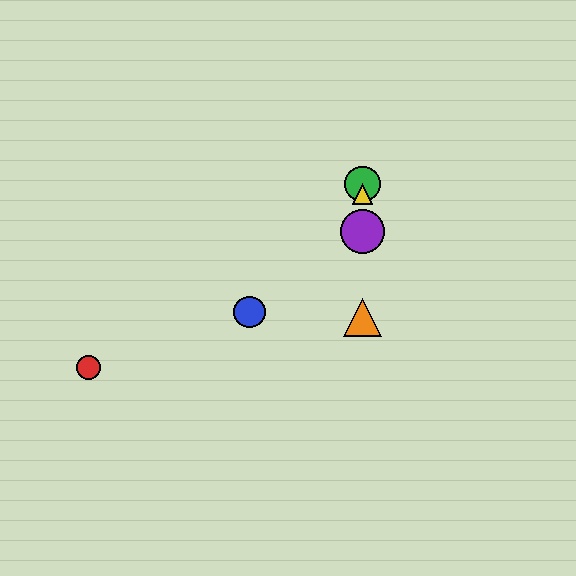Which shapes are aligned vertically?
The green circle, the yellow triangle, the purple circle, the orange triangle are aligned vertically.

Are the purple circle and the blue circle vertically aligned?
No, the purple circle is at x≈362 and the blue circle is at x≈250.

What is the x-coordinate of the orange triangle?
The orange triangle is at x≈362.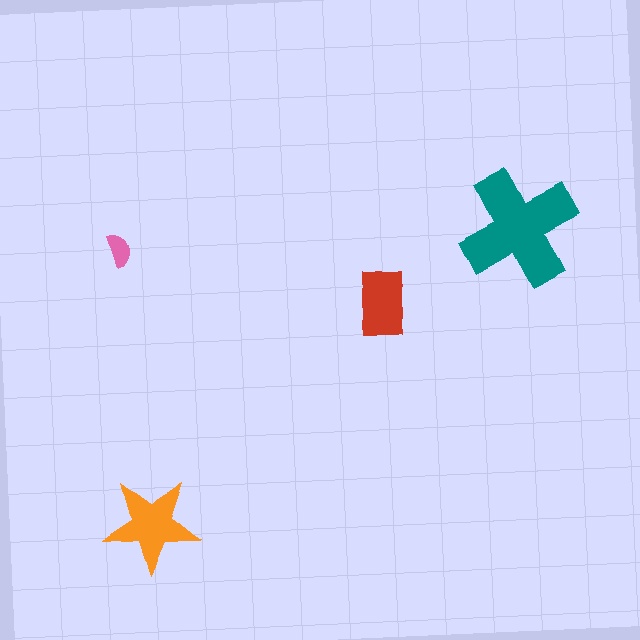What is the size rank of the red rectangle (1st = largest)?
3rd.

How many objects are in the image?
There are 4 objects in the image.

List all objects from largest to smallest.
The teal cross, the orange star, the red rectangle, the pink semicircle.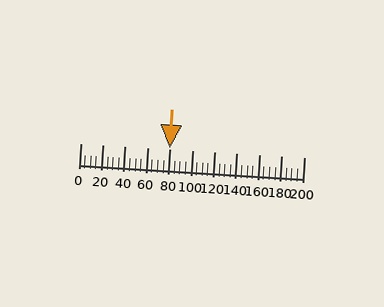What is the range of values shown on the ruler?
The ruler shows values from 0 to 200.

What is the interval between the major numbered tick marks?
The major tick marks are spaced 20 units apart.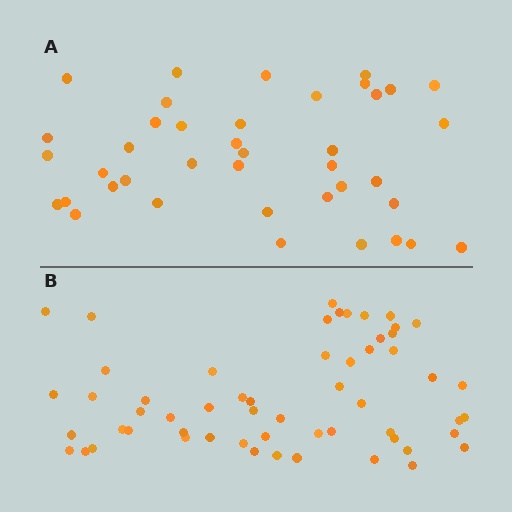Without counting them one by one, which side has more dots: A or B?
Region B (the bottom region) has more dots.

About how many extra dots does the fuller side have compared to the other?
Region B has approximately 15 more dots than region A.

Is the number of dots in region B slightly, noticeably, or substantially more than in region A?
Region B has noticeably more, but not dramatically so. The ratio is roughly 1.4 to 1.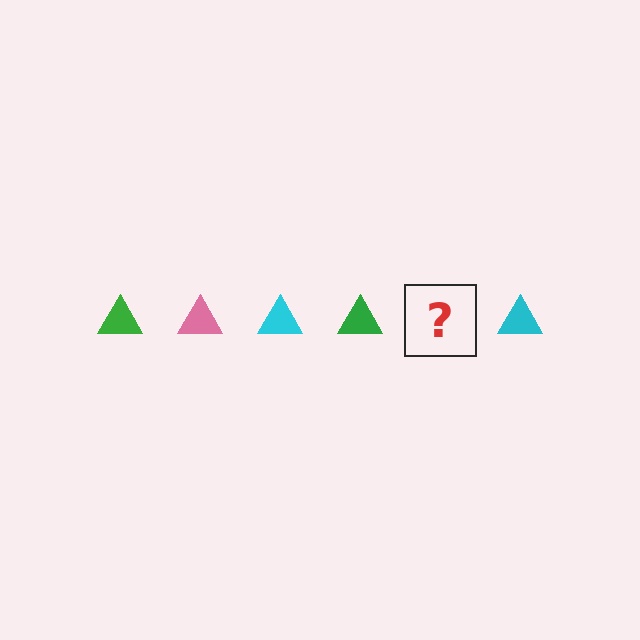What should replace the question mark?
The question mark should be replaced with a pink triangle.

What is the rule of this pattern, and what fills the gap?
The rule is that the pattern cycles through green, pink, cyan triangles. The gap should be filled with a pink triangle.